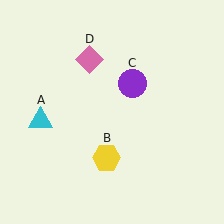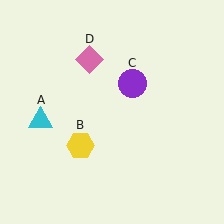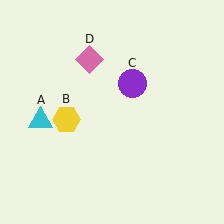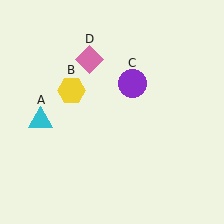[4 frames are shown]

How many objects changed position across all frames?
1 object changed position: yellow hexagon (object B).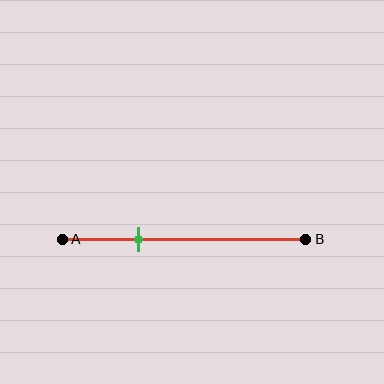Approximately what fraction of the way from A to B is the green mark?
The green mark is approximately 30% of the way from A to B.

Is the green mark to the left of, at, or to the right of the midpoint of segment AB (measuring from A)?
The green mark is to the left of the midpoint of segment AB.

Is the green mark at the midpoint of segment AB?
No, the mark is at about 30% from A, not at the 50% midpoint.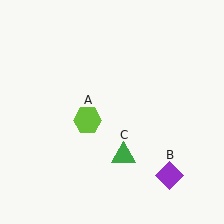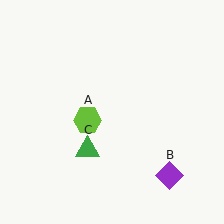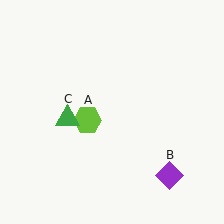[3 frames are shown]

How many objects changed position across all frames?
1 object changed position: green triangle (object C).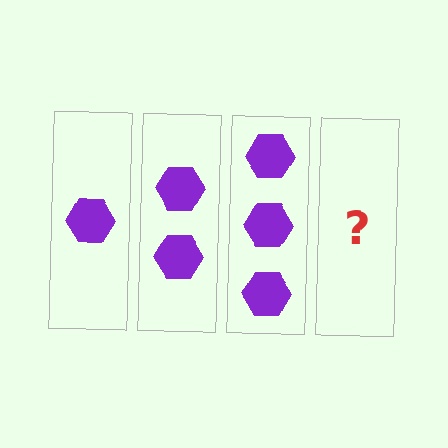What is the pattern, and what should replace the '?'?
The pattern is that each step adds one more hexagon. The '?' should be 4 hexagons.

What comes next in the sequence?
The next element should be 4 hexagons.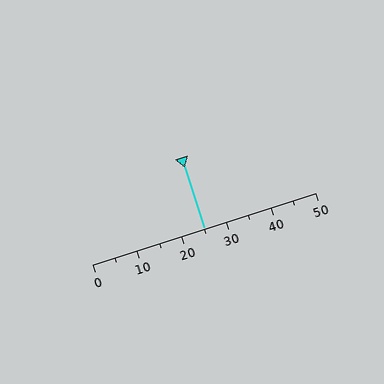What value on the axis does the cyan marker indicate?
The marker indicates approximately 25.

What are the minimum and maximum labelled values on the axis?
The axis runs from 0 to 50.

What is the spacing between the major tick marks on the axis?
The major ticks are spaced 10 apart.